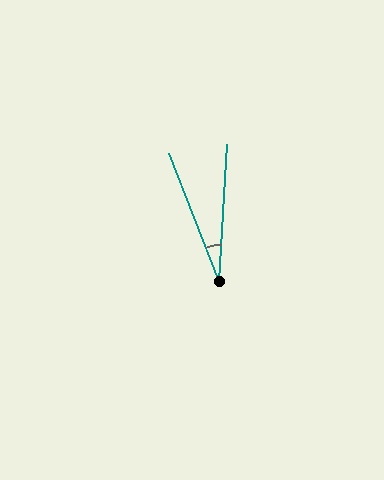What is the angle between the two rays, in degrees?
Approximately 25 degrees.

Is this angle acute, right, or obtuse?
It is acute.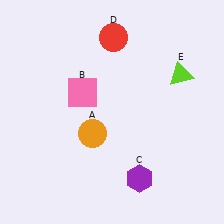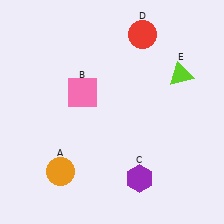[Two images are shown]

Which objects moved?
The objects that moved are: the orange circle (A), the red circle (D).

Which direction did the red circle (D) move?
The red circle (D) moved right.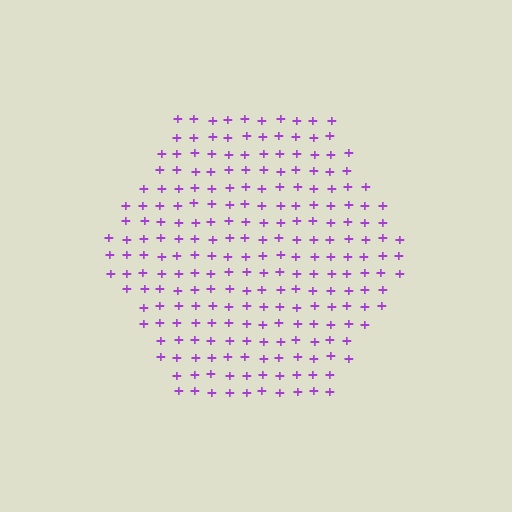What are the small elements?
The small elements are plus signs.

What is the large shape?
The large shape is a hexagon.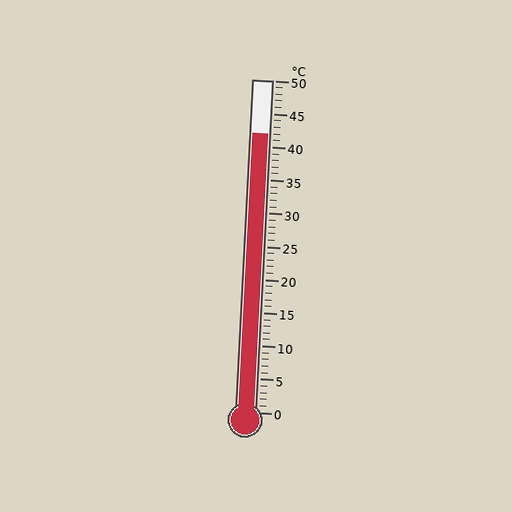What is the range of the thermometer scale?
The thermometer scale ranges from 0°C to 50°C.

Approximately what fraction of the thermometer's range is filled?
The thermometer is filled to approximately 85% of its range.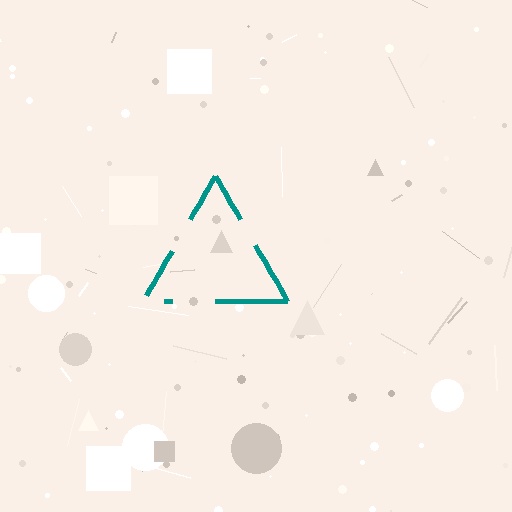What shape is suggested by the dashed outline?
The dashed outline suggests a triangle.